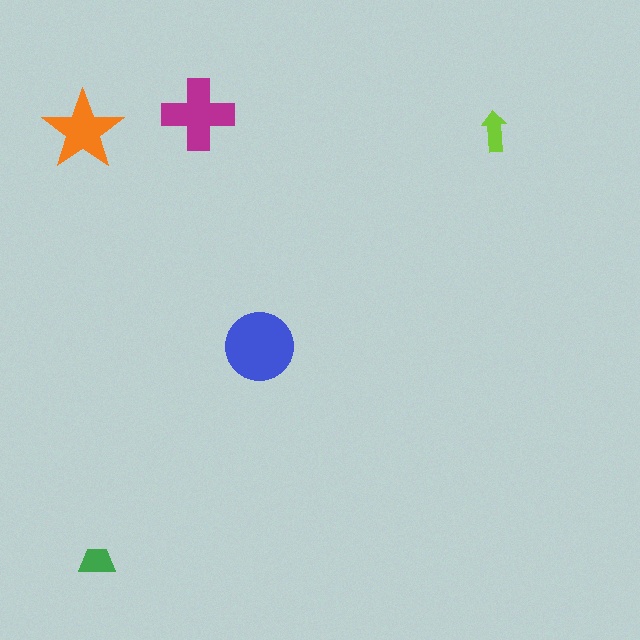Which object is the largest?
The blue circle.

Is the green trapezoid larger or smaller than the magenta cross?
Smaller.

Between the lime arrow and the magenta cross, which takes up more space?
The magenta cross.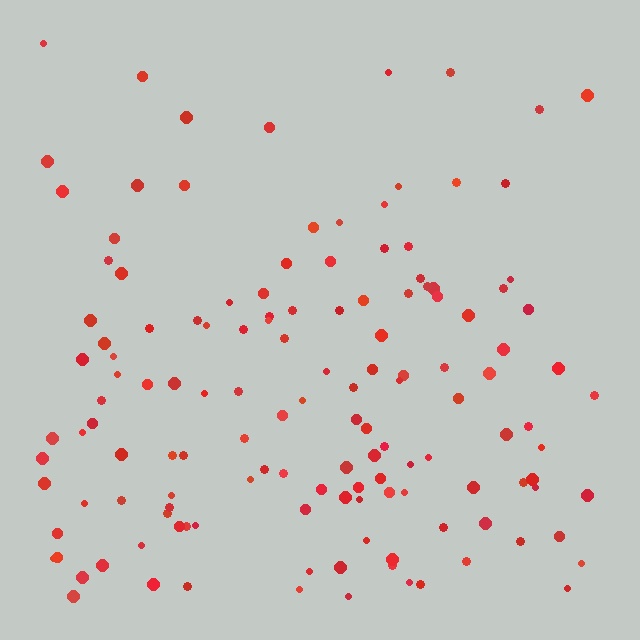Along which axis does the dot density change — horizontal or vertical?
Vertical.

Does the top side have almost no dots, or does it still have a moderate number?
Still a moderate number, just noticeably fewer than the bottom.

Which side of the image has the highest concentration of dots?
The bottom.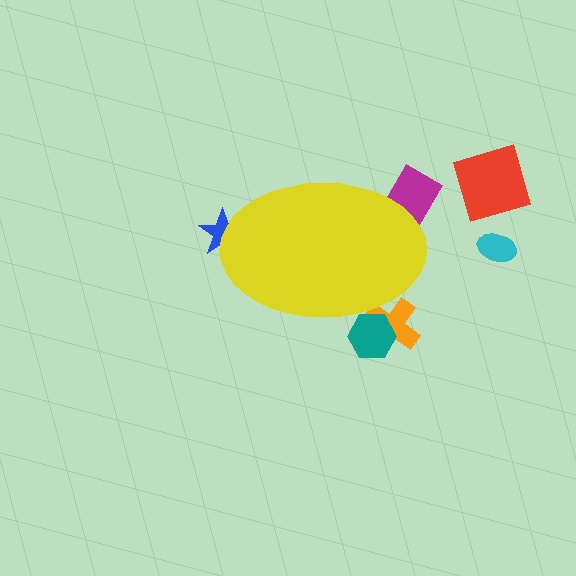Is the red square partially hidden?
No, the red square is fully visible.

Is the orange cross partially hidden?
Yes, the orange cross is partially hidden behind the yellow ellipse.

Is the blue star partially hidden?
Yes, the blue star is partially hidden behind the yellow ellipse.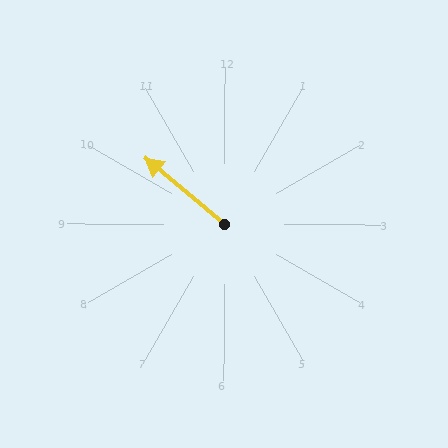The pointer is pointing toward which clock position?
Roughly 10 o'clock.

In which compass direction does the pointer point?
Northwest.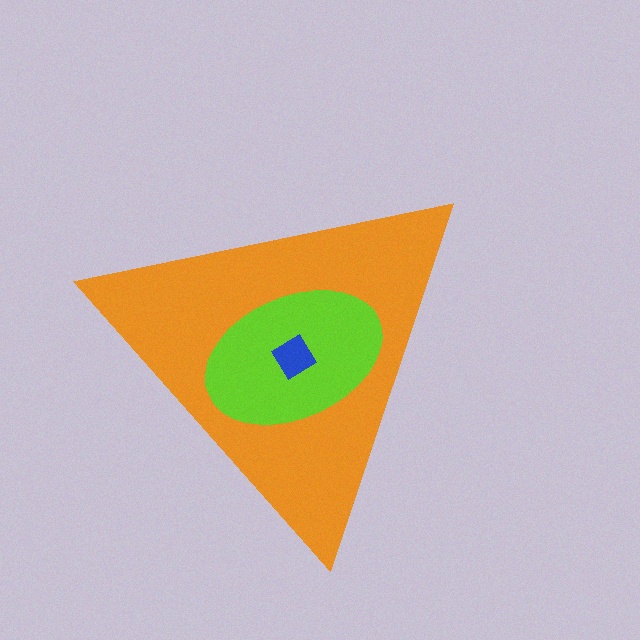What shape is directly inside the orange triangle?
The lime ellipse.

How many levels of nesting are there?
3.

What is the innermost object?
The blue diamond.